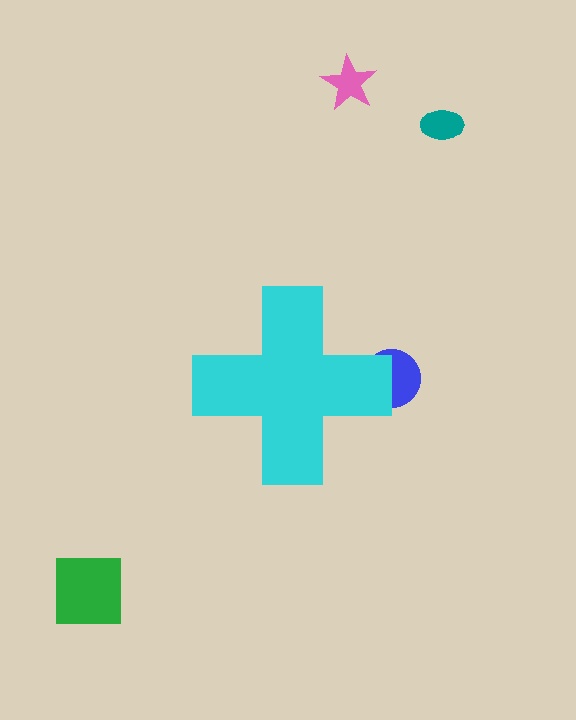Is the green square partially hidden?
No, the green square is fully visible.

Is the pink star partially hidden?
No, the pink star is fully visible.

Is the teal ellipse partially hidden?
No, the teal ellipse is fully visible.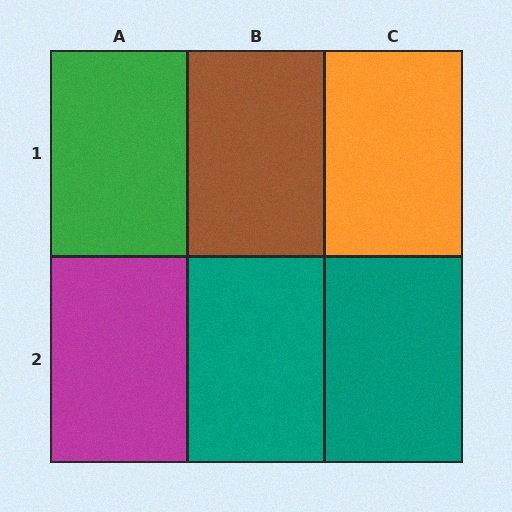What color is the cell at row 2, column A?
Magenta.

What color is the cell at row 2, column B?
Teal.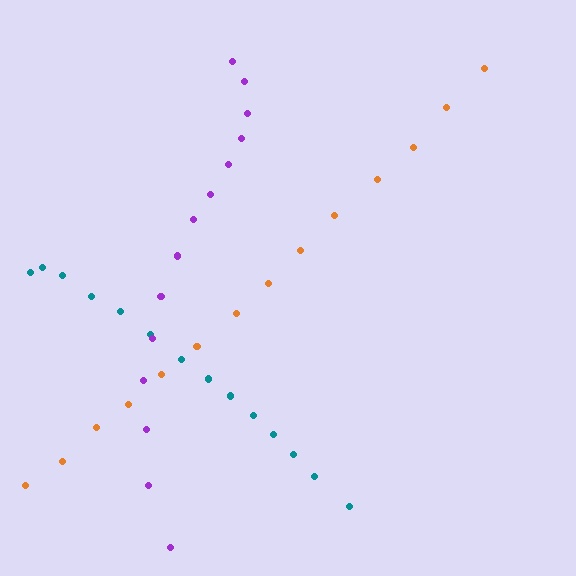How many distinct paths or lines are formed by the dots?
There are 3 distinct paths.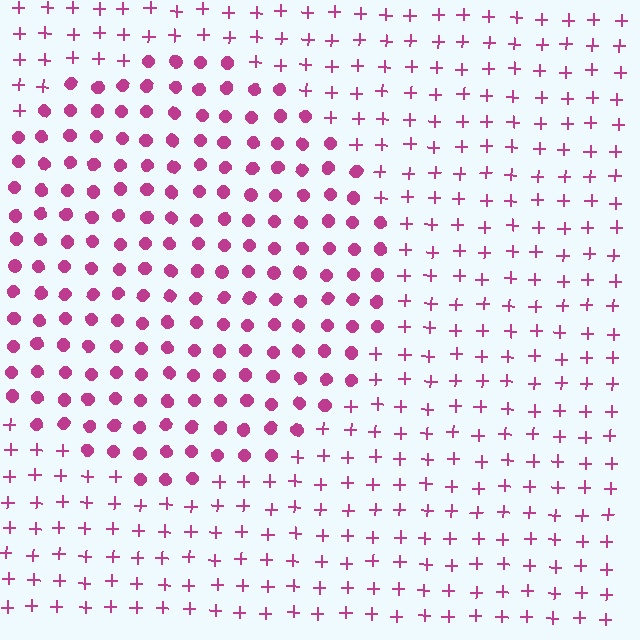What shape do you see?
I see a circle.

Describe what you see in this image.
The image is filled with small magenta elements arranged in a uniform grid. A circle-shaped region contains circles, while the surrounding area contains plus signs. The boundary is defined purely by the change in element shape.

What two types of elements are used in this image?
The image uses circles inside the circle region and plus signs outside it.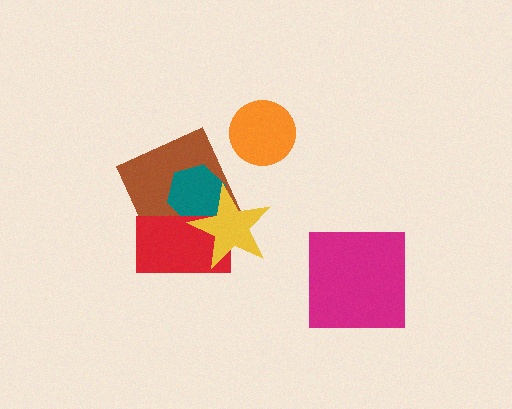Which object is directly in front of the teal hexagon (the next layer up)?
The red rectangle is directly in front of the teal hexagon.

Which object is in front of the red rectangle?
The yellow star is in front of the red rectangle.